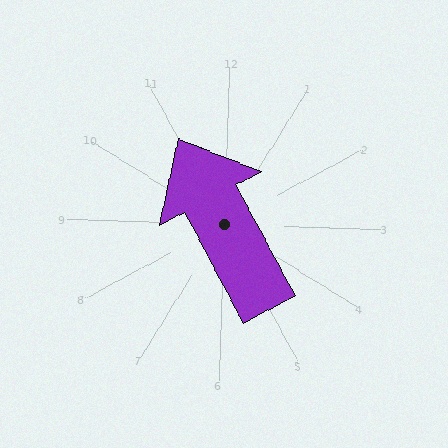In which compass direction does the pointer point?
Northwest.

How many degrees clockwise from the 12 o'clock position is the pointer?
Approximately 330 degrees.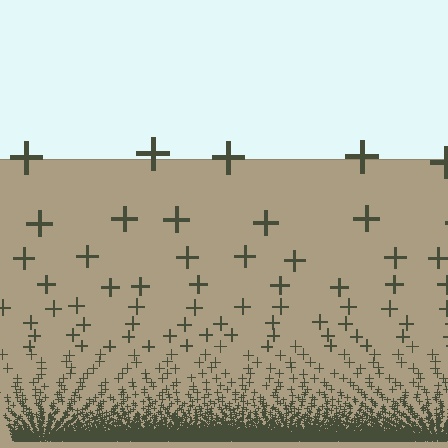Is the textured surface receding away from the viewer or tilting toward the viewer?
The surface appears to tilt toward the viewer. Texture elements get larger and sparser toward the top.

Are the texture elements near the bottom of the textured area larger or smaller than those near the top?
Smaller. The gradient is inverted — elements near the bottom are smaller and denser.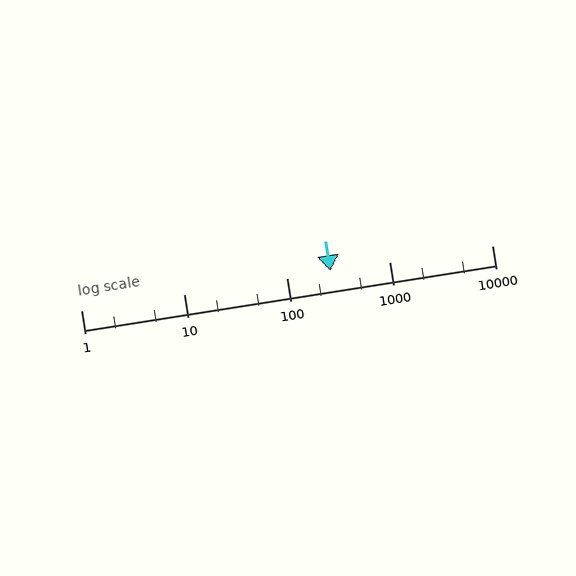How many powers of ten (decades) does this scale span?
The scale spans 4 decades, from 1 to 10000.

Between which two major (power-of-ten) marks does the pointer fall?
The pointer is between 100 and 1000.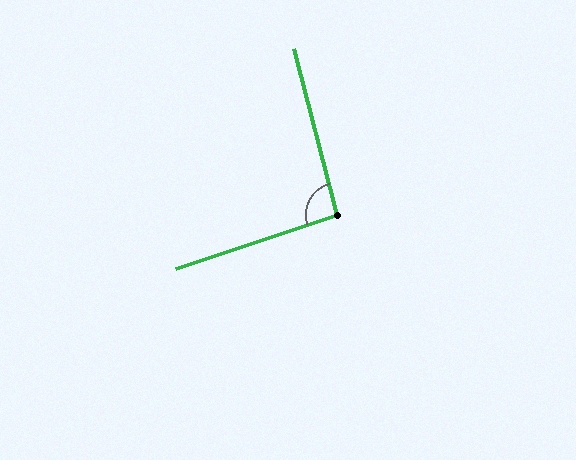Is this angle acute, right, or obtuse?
It is approximately a right angle.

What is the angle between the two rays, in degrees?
Approximately 94 degrees.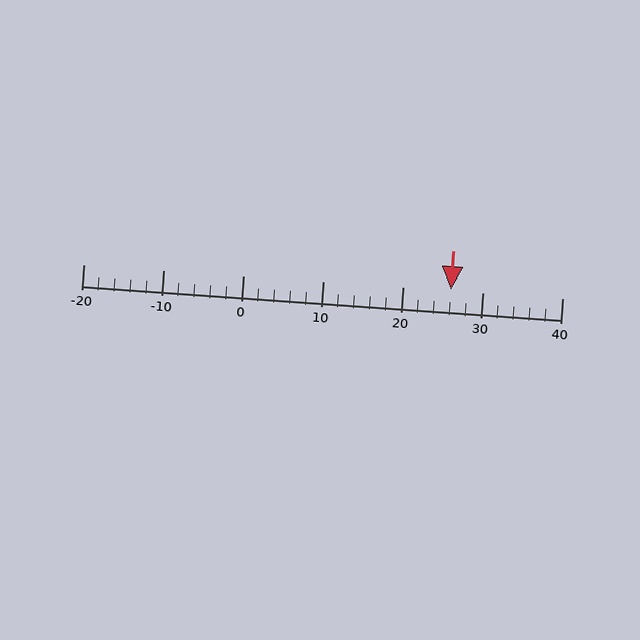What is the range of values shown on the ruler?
The ruler shows values from -20 to 40.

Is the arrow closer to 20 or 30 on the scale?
The arrow is closer to 30.